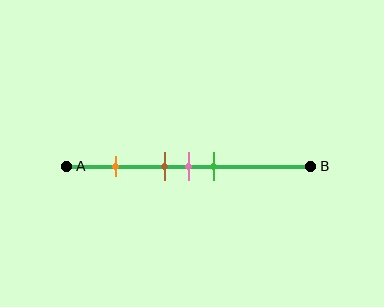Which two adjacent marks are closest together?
The brown and pink marks are the closest adjacent pair.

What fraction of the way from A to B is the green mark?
The green mark is approximately 60% (0.6) of the way from A to B.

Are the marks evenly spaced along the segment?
No, the marks are not evenly spaced.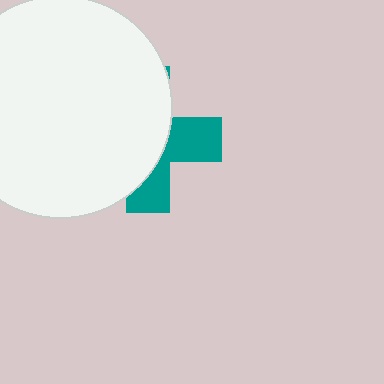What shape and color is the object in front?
The object in front is a white circle.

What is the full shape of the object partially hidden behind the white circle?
The partially hidden object is a teal cross.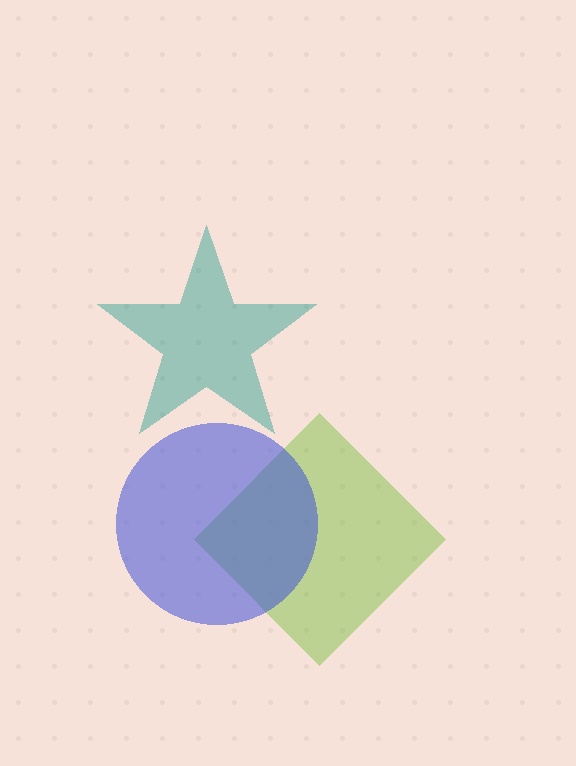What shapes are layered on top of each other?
The layered shapes are: a teal star, a lime diamond, a blue circle.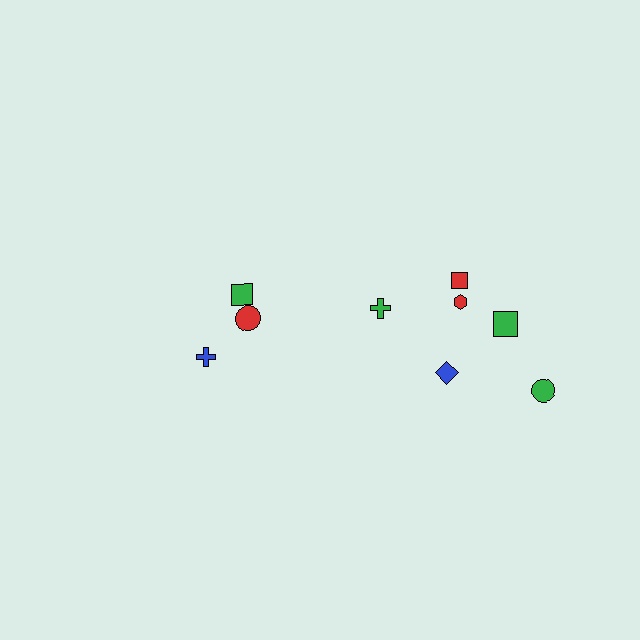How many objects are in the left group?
There are 3 objects.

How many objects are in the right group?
There are 6 objects.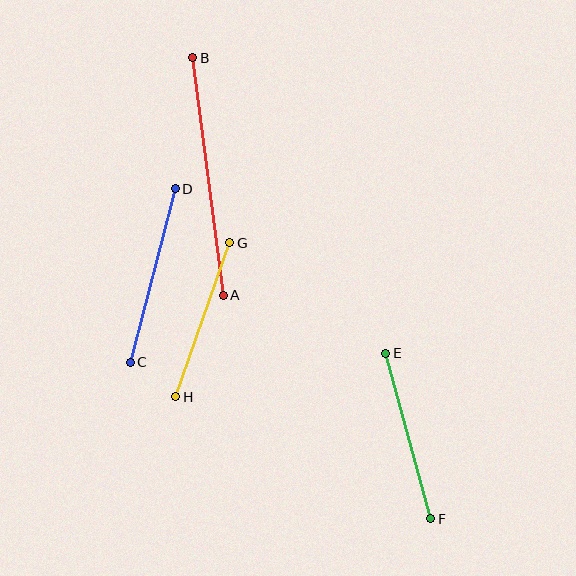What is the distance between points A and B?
The distance is approximately 239 pixels.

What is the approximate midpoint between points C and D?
The midpoint is at approximately (153, 275) pixels.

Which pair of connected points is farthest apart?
Points A and B are farthest apart.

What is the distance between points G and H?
The distance is approximately 163 pixels.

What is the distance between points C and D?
The distance is approximately 179 pixels.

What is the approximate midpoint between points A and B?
The midpoint is at approximately (208, 176) pixels.